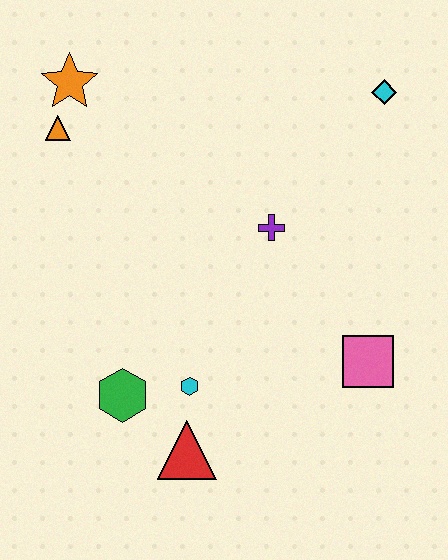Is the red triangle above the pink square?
No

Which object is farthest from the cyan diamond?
The red triangle is farthest from the cyan diamond.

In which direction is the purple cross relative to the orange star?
The purple cross is to the right of the orange star.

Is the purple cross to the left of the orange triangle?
No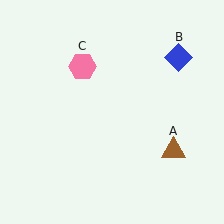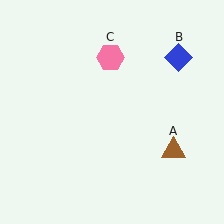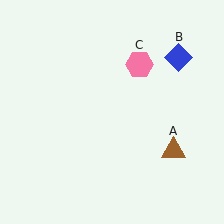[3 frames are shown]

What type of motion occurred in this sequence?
The pink hexagon (object C) rotated clockwise around the center of the scene.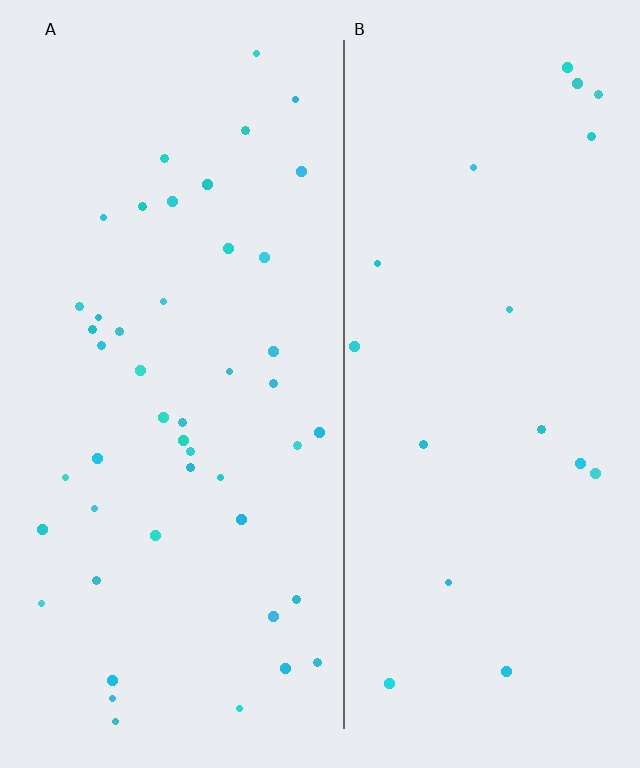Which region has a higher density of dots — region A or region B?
A (the left).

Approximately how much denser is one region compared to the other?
Approximately 2.5× — region A over region B.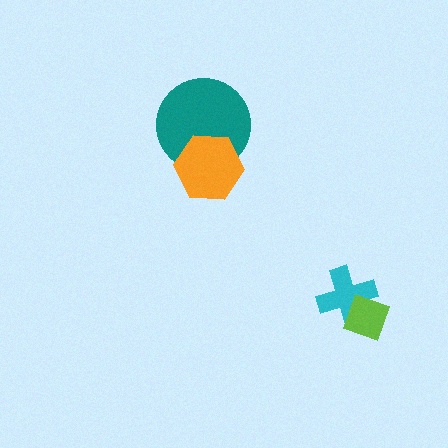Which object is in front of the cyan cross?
The lime diamond is in front of the cyan cross.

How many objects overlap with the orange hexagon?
1 object overlaps with the orange hexagon.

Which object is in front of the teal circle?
The orange hexagon is in front of the teal circle.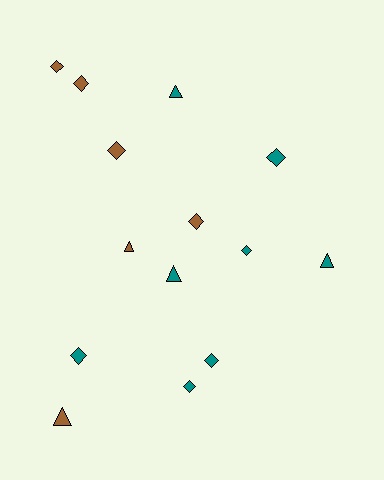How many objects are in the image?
There are 14 objects.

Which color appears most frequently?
Teal, with 8 objects.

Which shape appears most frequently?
Diamond, with 9 objects.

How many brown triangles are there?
There are 2 brown triangles.